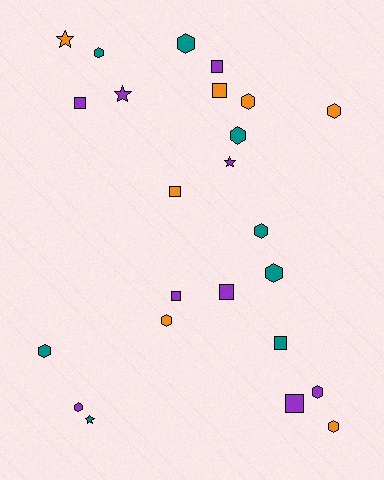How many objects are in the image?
There are 24 objects.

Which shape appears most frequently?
Hexagon, with 12 objects.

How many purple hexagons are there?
There are 2 purple hexagons.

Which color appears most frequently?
Purple, with 9 objects.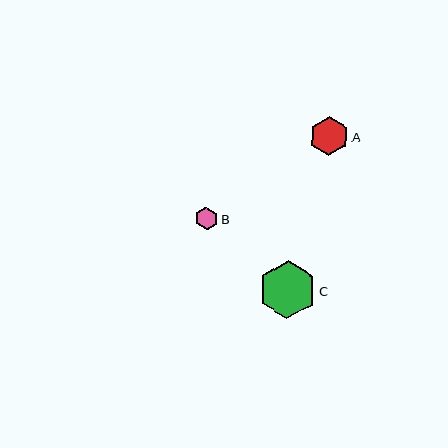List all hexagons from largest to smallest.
From largest to smallest: C, A, B.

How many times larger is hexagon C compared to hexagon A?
Hexagon C is approximately 1.5 times the size of hexagon A.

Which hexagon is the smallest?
Hexagon B is the smallest with a size of approximately 23 pixels.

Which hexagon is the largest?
Hexagon C is the largest with a size of approximately 58 pixels.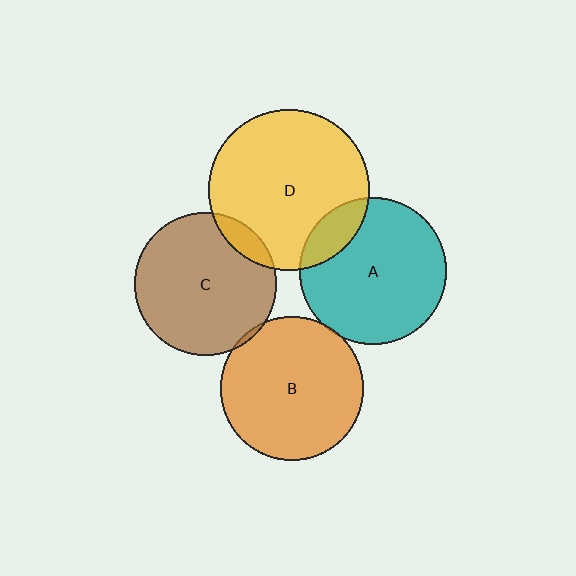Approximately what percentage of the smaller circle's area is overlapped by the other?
Approximately 10%.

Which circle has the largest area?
Circle D (yellow).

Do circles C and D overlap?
Yes.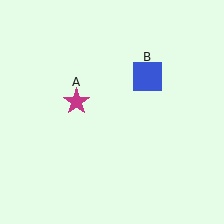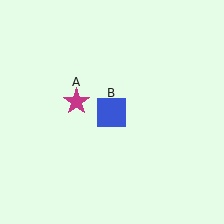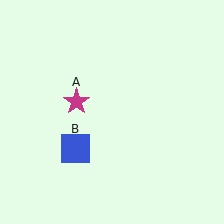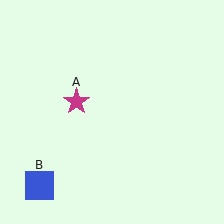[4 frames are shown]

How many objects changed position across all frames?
1 object changed position: blue square (object B).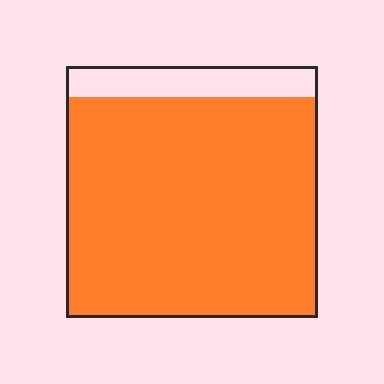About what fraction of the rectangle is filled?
About seven eighths (7/8).